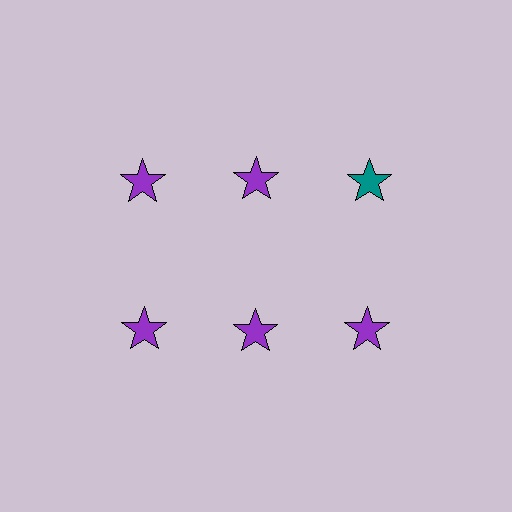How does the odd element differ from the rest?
It has a different color: teal instead of purple.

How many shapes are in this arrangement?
There are 6 shapes arranged in a grid pattern.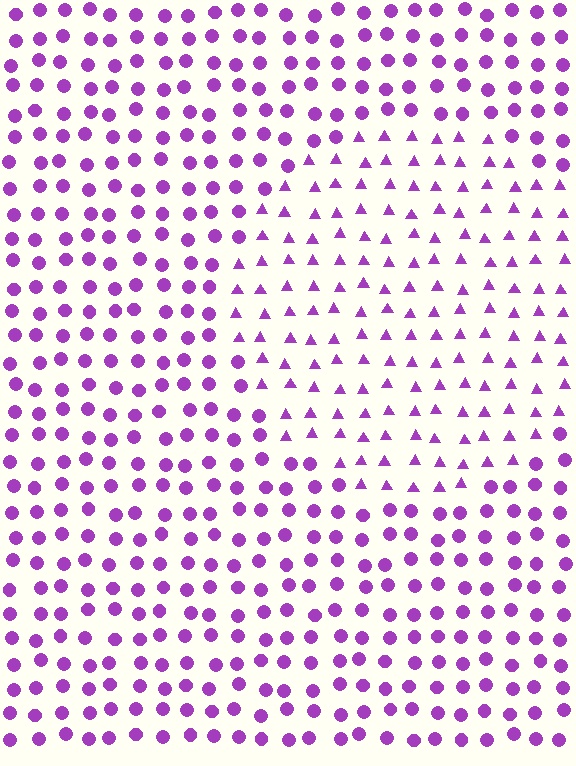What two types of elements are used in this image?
The image uses triangles inside the circle region and circles outside it.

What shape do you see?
I see a circle.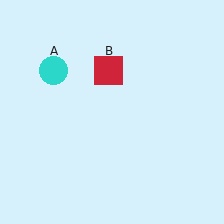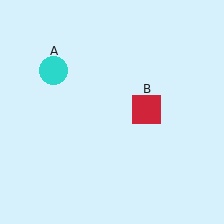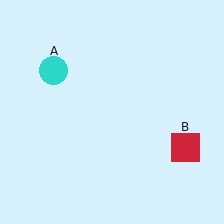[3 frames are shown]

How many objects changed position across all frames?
1 object changed position: red square (object B).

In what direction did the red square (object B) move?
The red square (object B) moved down and to the right.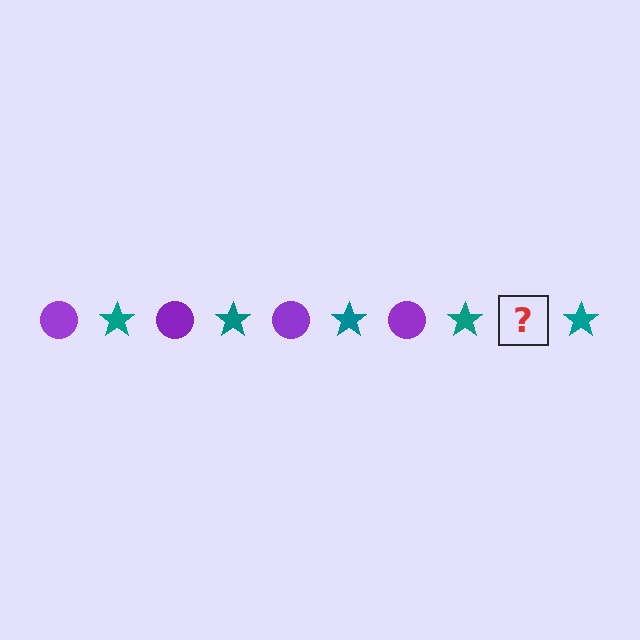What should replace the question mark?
The question mark should be replaced with a purple circle.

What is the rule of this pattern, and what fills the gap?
The rule is that the pattern alternates between purple circle and teal star. The gap should be filled with a purple circle.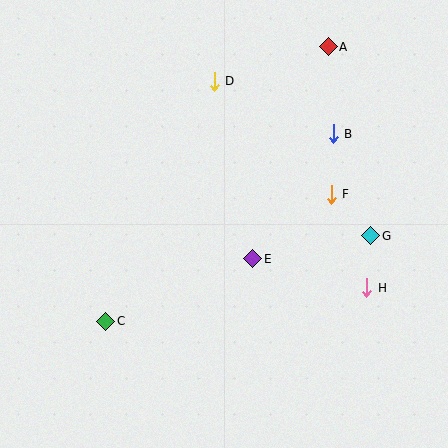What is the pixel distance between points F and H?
The distance between F and H is 100 pixels.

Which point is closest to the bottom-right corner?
Point H is closest to the bottom-right corner.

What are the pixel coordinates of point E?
Point E is at (253, 259).